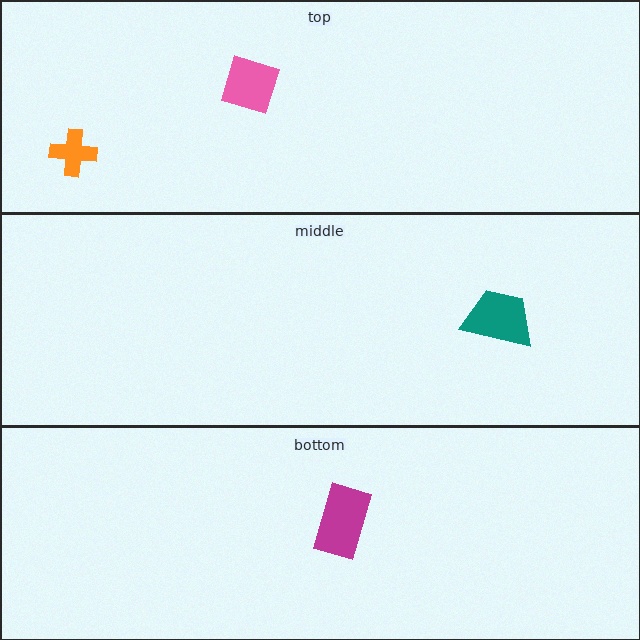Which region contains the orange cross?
The top region.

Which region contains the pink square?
The top region.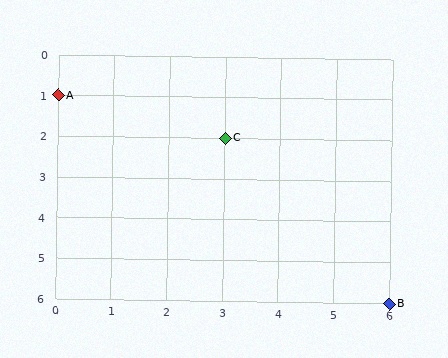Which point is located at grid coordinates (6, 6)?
Point B is at (6, 6).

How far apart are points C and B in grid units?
Points C and B are 3 columns and 4 rows apart (about 5.0 grid units diagonally).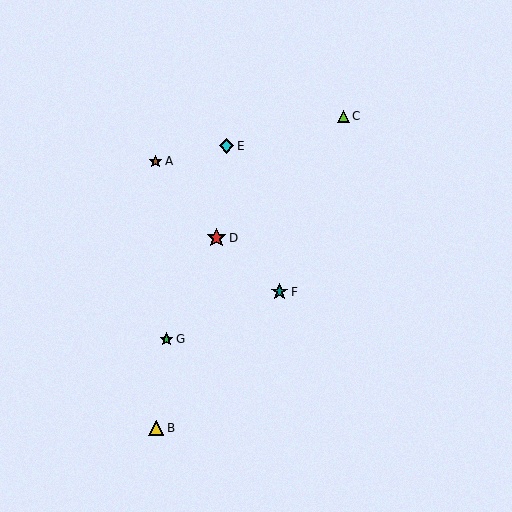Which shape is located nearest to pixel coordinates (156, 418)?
The yellow triangle (labeled B) at (156, 428) is nearest to that location.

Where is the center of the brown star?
The center of the brown star is at (155, 161).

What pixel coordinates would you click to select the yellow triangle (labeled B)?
Click at (156, 428) to select the yellow triangle B.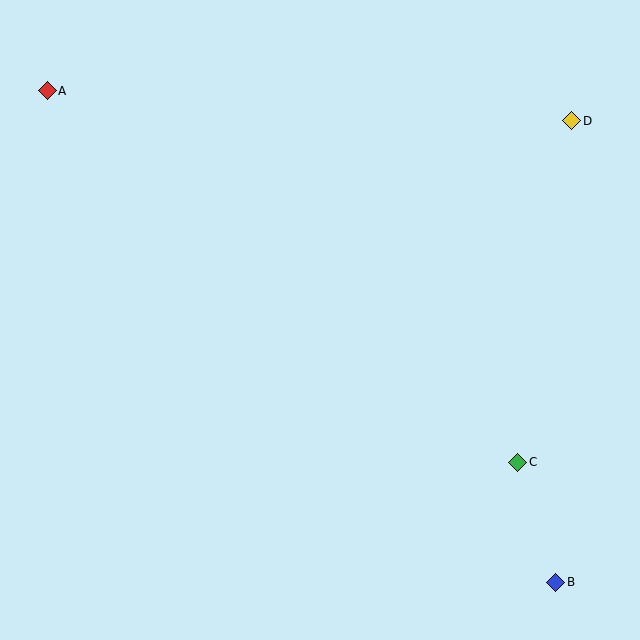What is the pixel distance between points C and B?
The distance between C and B is 126 pixels.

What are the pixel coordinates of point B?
Point B is at (556, 582).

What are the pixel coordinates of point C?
Point C is at (518, 462).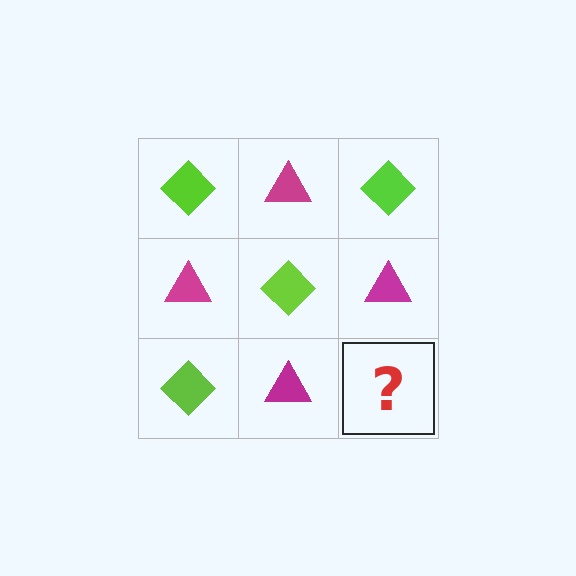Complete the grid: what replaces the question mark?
The question mark should be replaced with a lime diamond.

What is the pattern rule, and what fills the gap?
The rule is that it alternates lime diamond and magenta triangle in a checkerboard pattern. The gap should be filled with a lime diamond.